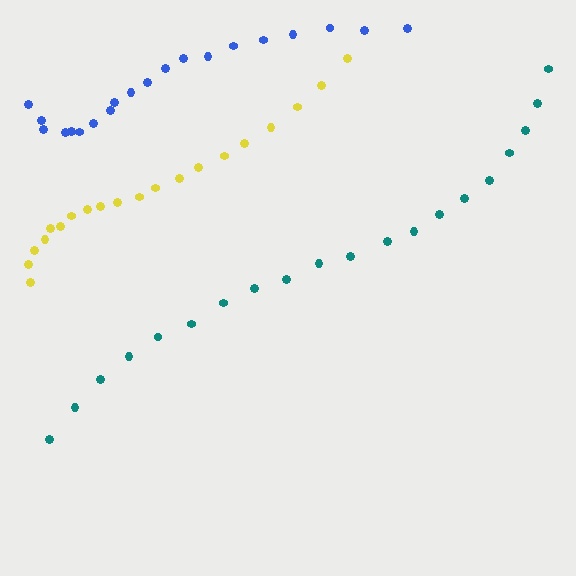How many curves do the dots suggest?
There are 3 distinct paths.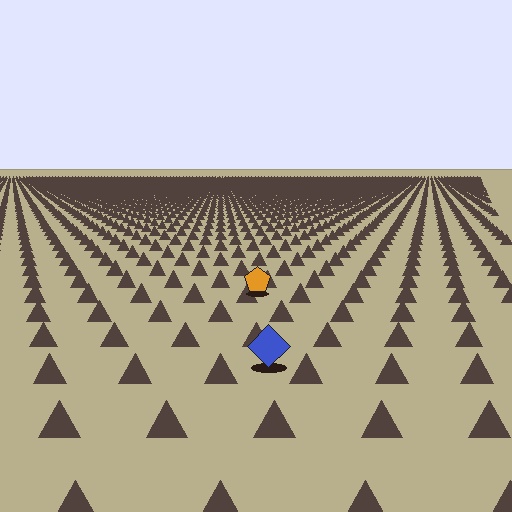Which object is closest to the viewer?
The blue diamond is closest. The texture marks near it are larger and more spread out.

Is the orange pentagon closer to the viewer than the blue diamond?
No. The blue diamond is closer — you can tell from the texture gradient: the ground texture is coarser near it.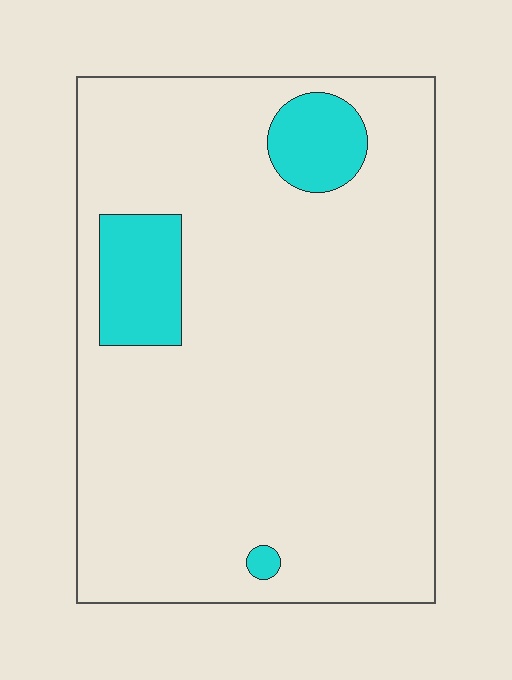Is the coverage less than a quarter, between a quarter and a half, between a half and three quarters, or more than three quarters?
Less than a quarter.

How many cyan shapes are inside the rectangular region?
3.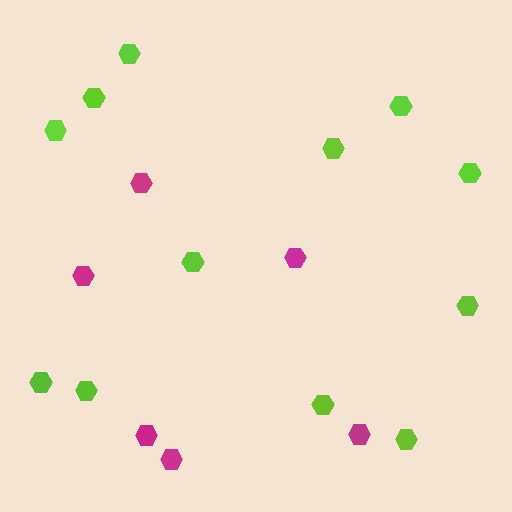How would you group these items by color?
There are 2 groups: one group of lime hexagons (12) and one group of magenta hexagons (6).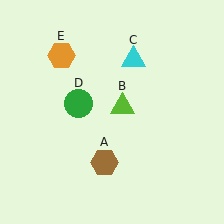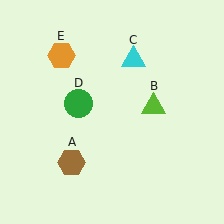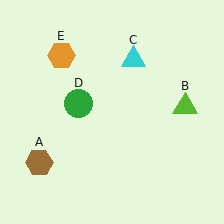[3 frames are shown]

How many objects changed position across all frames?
2 objects changed position: brown hexagon (object A), lime triangle (object B).